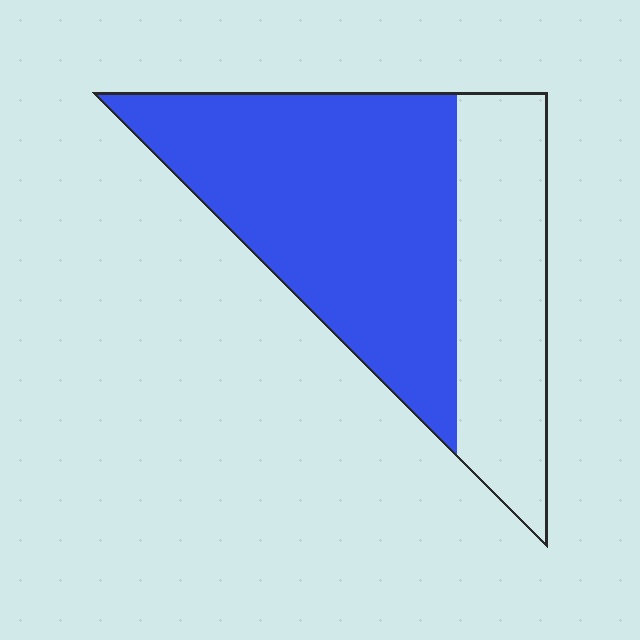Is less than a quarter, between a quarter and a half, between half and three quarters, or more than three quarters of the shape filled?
Between half and three quarters.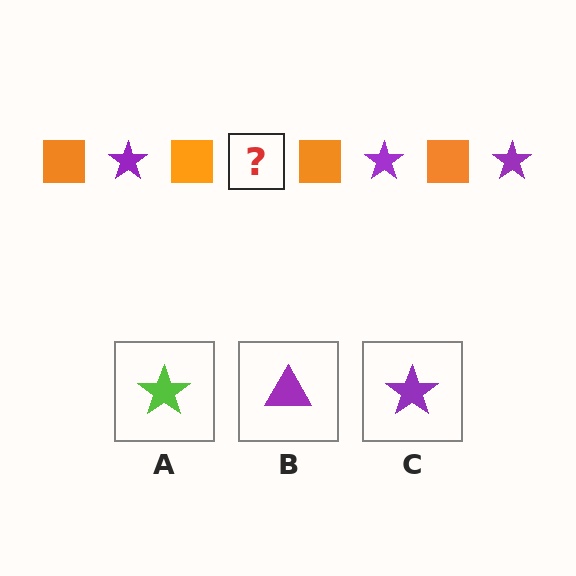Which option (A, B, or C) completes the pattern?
C.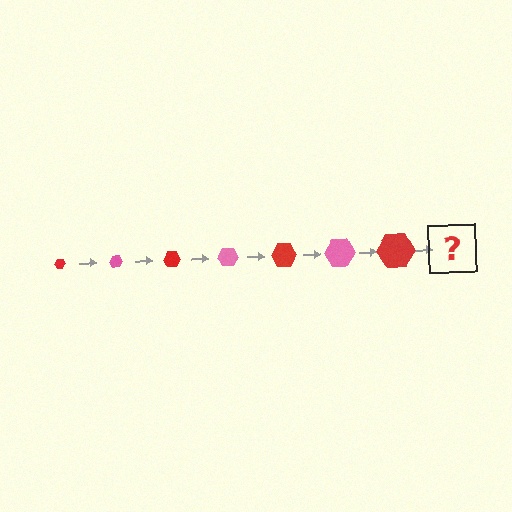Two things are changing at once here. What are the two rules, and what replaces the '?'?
The two rules are that the hexagon grows larger each step and the color cycles through red and pink. The '?' should be a pink hexagon, larger than the previous one.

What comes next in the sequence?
The next element should be a pink hexagon, larger than the previous one.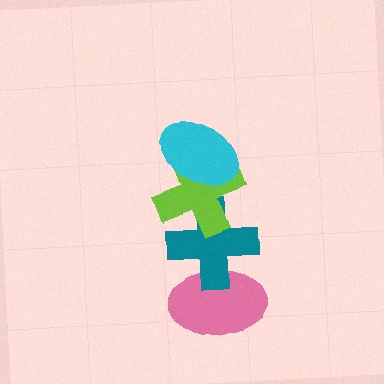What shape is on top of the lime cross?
The cyan ellipse is on top of the lime cross.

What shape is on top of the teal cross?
The lime cross is on top of the teal cross.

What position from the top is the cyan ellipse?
The cyan ellipse is 1st from the top.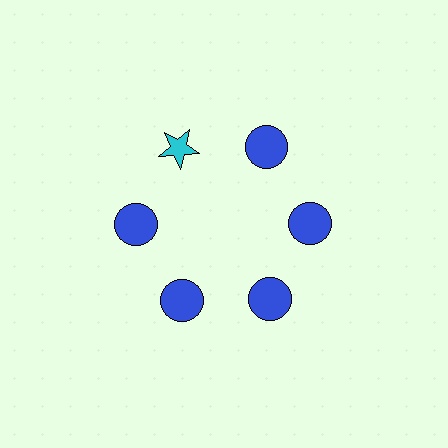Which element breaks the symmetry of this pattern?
The cyan star at roughly the 11 o'clock position breaks the symmetry. All other shapes are blue circles.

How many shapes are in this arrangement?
There are 6 shapes arranged in a ring pattern.